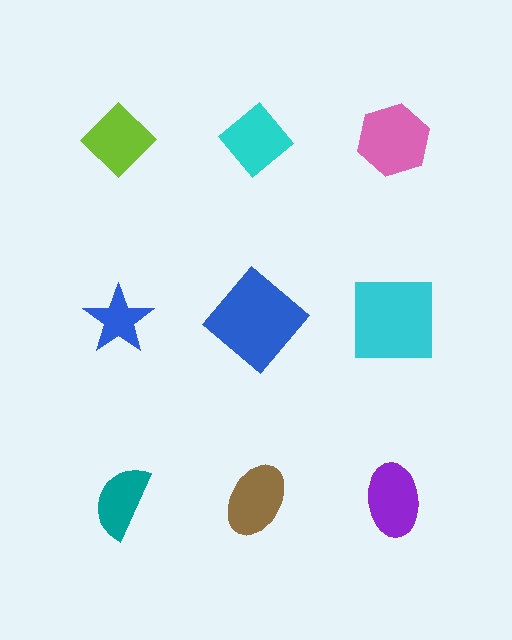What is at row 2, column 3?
A cyan square.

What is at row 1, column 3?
A pink hexagon.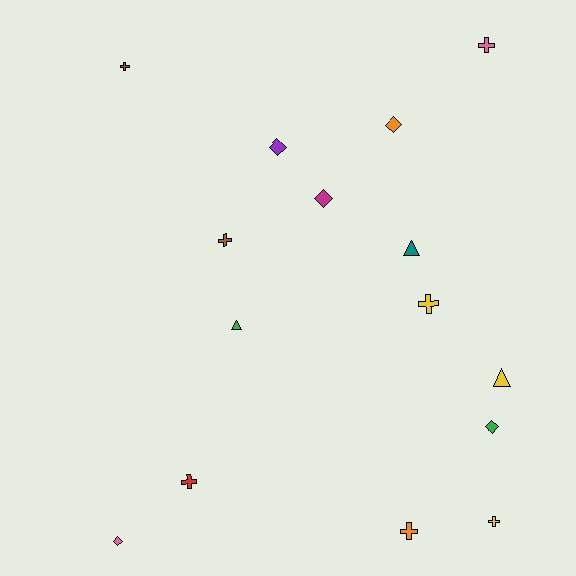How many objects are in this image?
There are 15 objects.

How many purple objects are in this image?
There is 1 purple object.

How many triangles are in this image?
There are 3 triangles.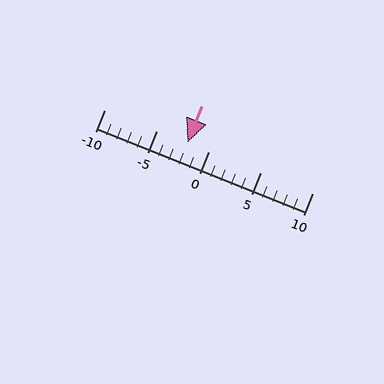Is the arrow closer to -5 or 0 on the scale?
The arrow is closer to 0.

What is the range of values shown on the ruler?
The ruler shows values from -10 to 10.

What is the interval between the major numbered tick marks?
The major tick marks are spaced 5 units apart.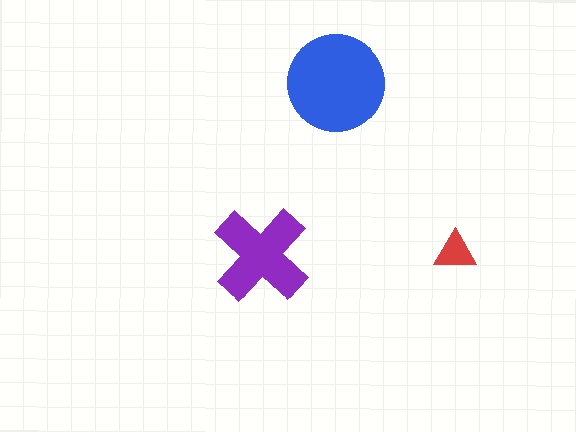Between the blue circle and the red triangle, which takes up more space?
The blue circle.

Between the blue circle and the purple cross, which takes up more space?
The blue circle.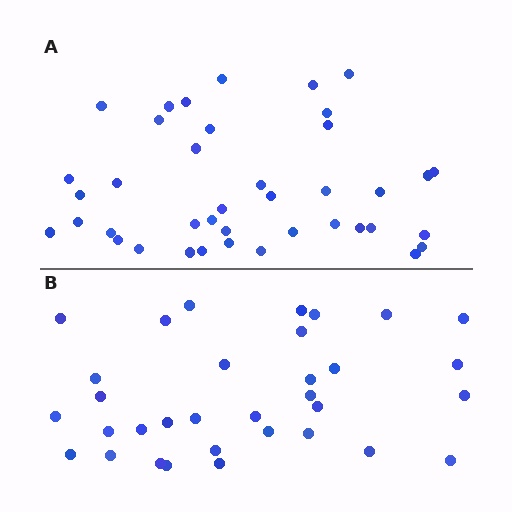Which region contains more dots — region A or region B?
Region A (the top region) has more dots.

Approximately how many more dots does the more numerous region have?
Region A has roughly 8 or so more dots than region B.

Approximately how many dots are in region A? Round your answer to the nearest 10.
About 40 dots.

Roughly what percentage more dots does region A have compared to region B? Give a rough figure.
About 20% more.